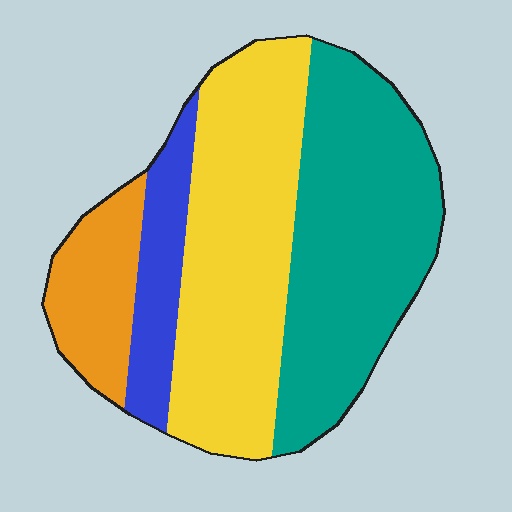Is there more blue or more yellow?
Yellow.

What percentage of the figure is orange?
Orange covers about 15% of the figure.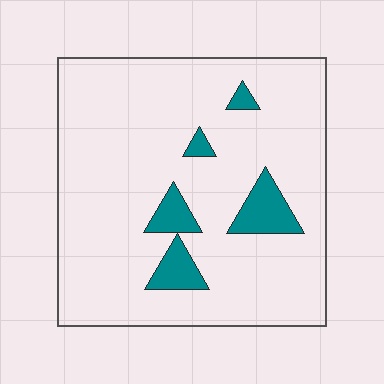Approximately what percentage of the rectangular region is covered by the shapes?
Approximately 10%.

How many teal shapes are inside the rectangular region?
5.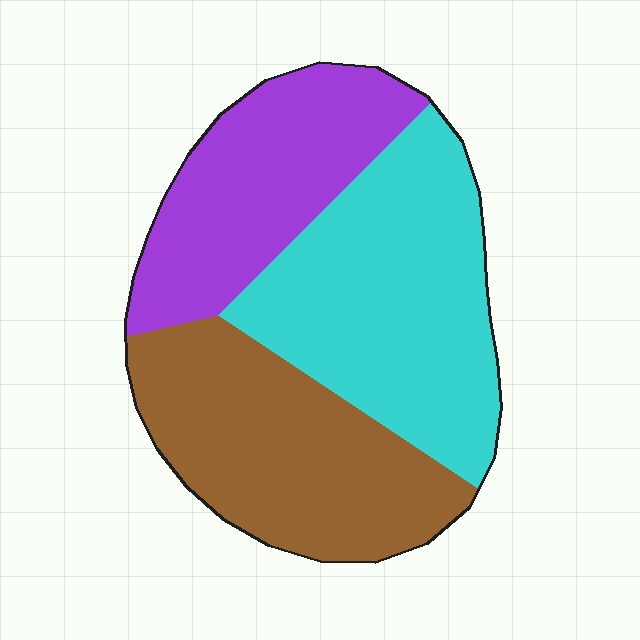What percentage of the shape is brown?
Brown covers roughly 35% of the shape.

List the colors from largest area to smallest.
From largest to smallest: cyan, brown, purple.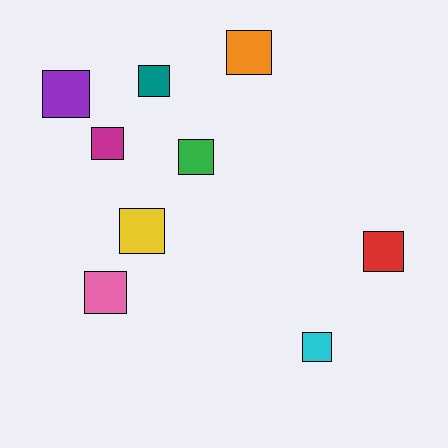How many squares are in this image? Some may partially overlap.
There are 9 squares.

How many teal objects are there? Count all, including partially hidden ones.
There is 1 teal object.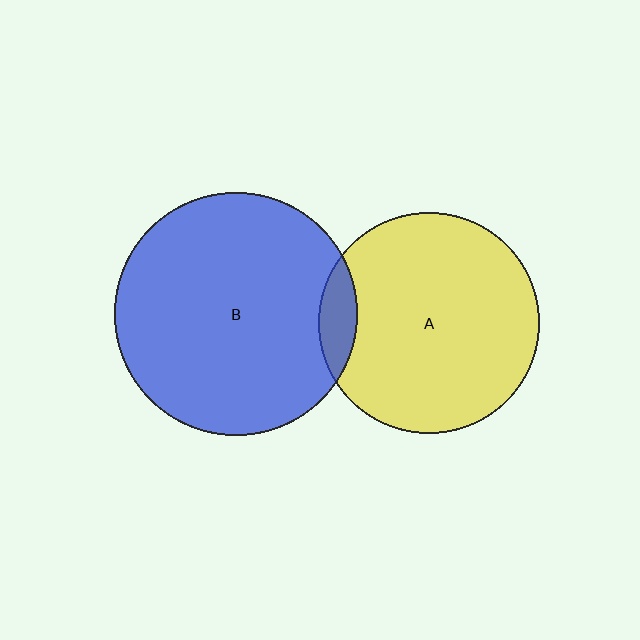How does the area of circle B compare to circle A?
Approximately 1.2 times.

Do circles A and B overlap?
Yes.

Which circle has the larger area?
Circle B (blue).